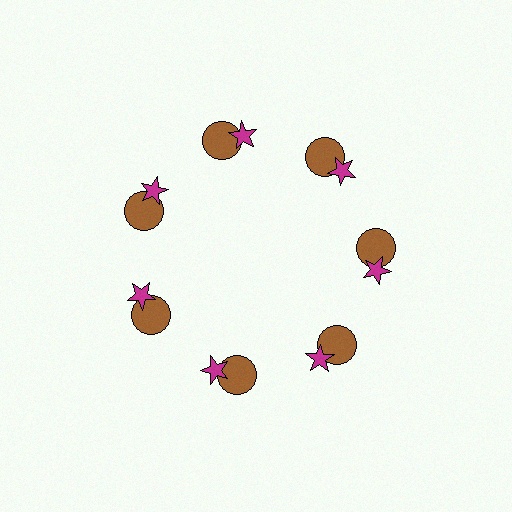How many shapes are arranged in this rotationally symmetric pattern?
There are 14 shapes, arranged in 7 groups of 2.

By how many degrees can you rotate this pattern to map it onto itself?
The pattern maps onto itself every 51 degrees of rotation.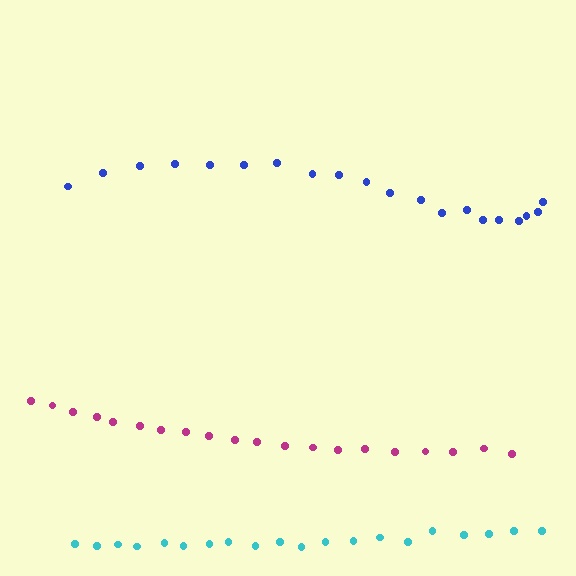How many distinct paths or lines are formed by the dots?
There are 3 distinct paths.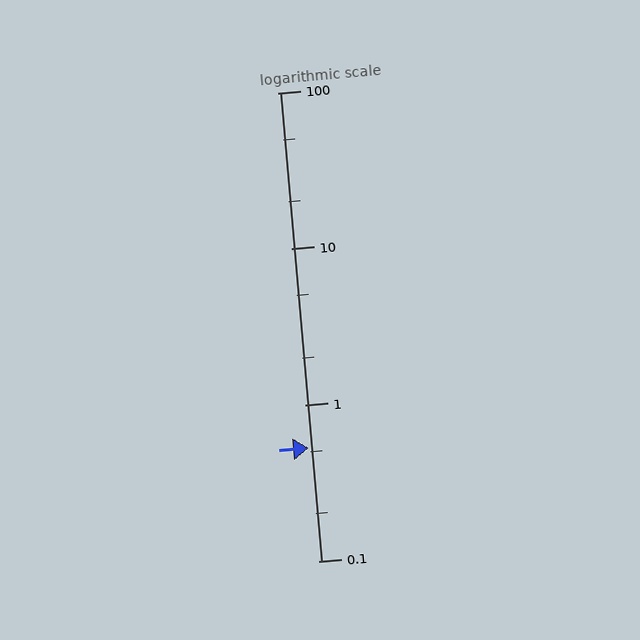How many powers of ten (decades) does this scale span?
The scale spans 3 decades, from 0.1 to 100.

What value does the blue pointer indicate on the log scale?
The pointer indicates approximately 0.53.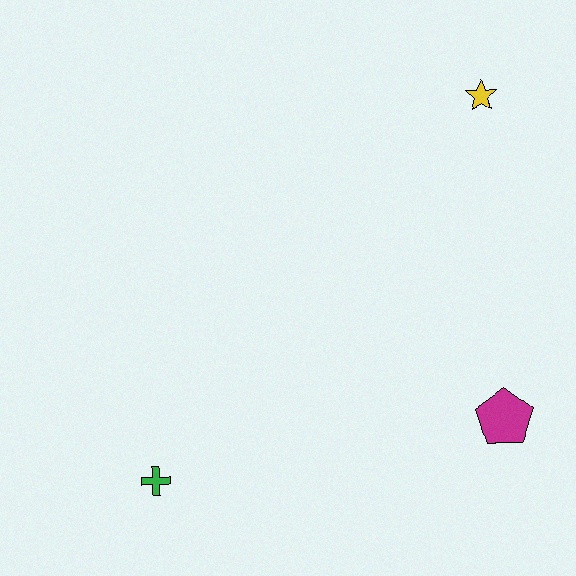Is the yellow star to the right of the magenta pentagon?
No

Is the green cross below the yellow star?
Yes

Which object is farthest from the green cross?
The yellow star is farthest from the green cross.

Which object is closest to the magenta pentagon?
The yellow star is closest to the magenta pentagon.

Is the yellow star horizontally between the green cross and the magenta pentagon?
Yes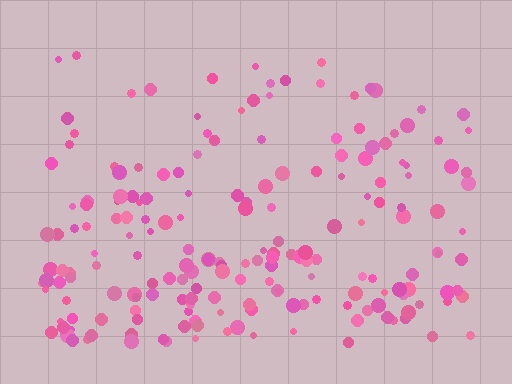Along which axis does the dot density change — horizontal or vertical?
Vertical.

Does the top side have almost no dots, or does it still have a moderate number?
Still a moderate number, just noticeably fewer than the bottom.